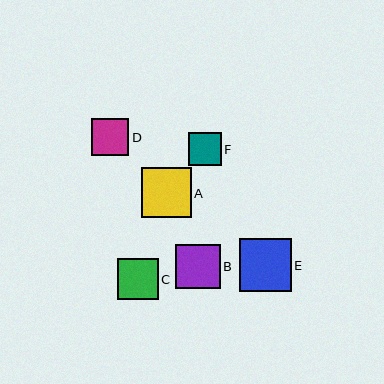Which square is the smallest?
Square F is the smallest with a size of approximately 33 pixels.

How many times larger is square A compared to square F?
Square A is approximately 1.5 times the size of square F.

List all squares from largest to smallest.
From largest to smallest: E, A, B, C, D, F.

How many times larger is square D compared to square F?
Square D is approximately 1.1 times the size of square F.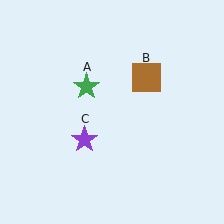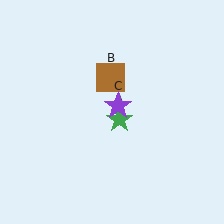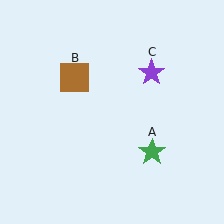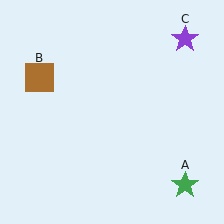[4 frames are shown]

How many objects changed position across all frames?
3 objects changed position: green star (object A), brown square (object B), purple star (object C).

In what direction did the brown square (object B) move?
The brown square (object B) moved left.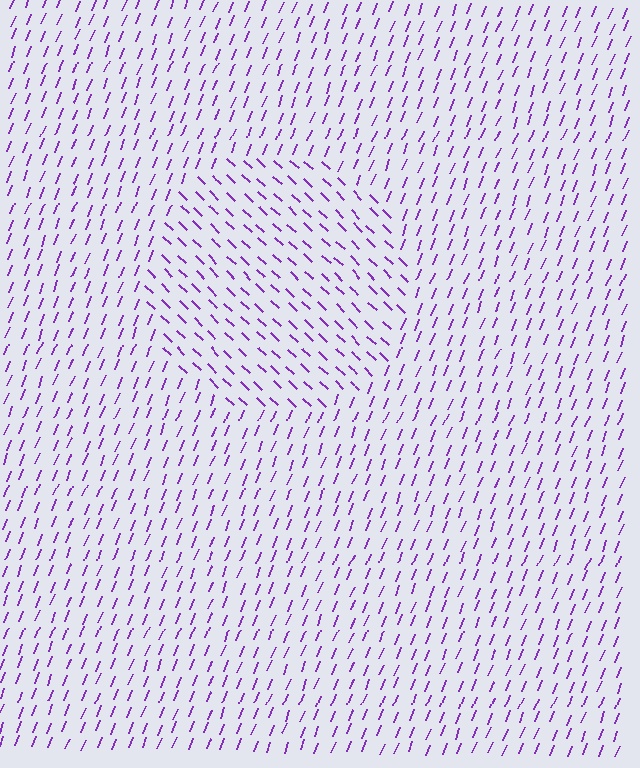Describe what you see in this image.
The image is filled with small purple line segments. A circle region in the image has lines oriented differently from the surrounding lines, creating a visible texture boundary.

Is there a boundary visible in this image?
Yes, there is a texture boundary formed by a change in line orientation.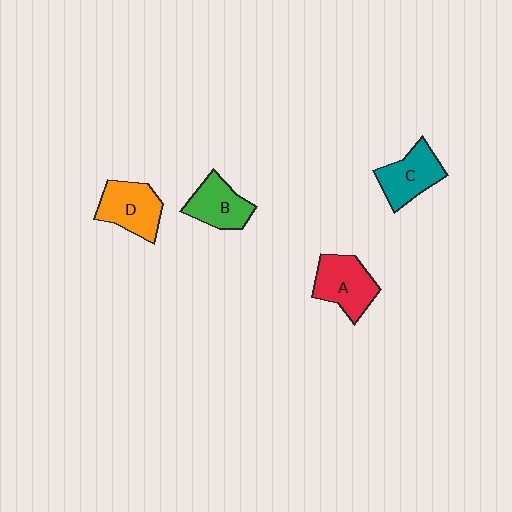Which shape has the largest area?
Shape A (red).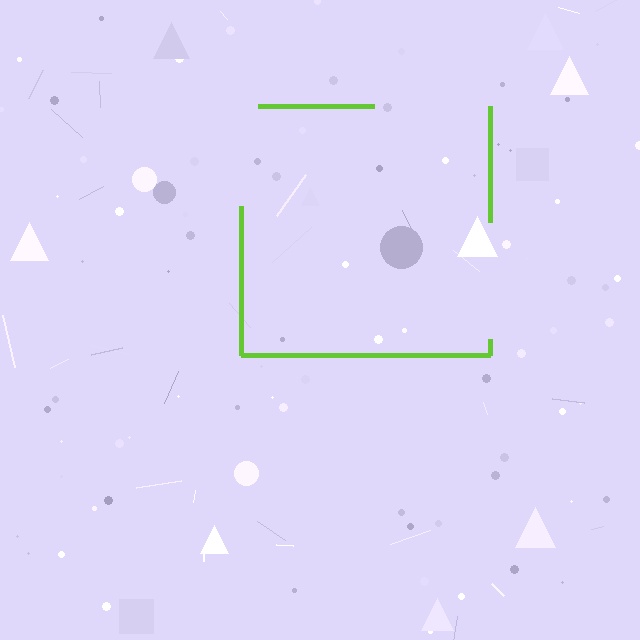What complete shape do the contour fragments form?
The contour fragments form a square.